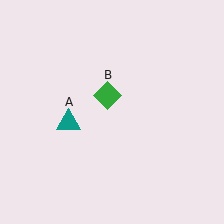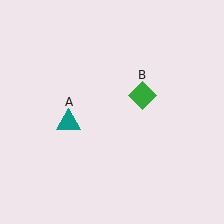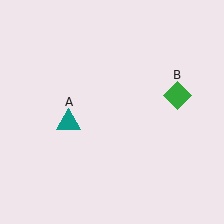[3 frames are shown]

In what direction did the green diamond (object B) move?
The green diamond (object B) moved right.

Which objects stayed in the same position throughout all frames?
Teal triangle (object A) remained stationary.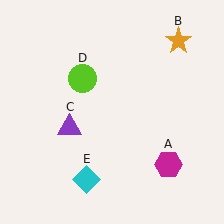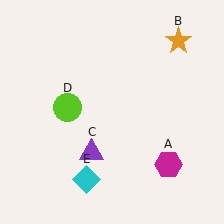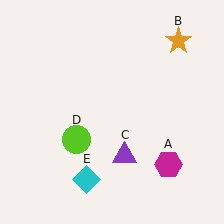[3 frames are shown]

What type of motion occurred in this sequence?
The purple triangle (object C), lime circle (object D) rotated counterclockwise around the center of the scene.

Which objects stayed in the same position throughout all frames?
Magenta hexagon (object A) and orange star (object B) and cyan diamond (object E) remained stationary.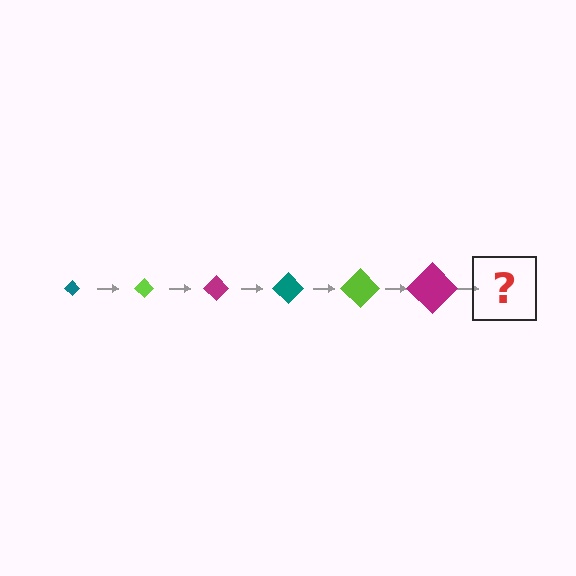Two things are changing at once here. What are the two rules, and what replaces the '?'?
The two rules are that the diamond grows larger each step and the color cycles through teal, lime, and magenta. The '?' should be a teal diamond, larger than the previous one.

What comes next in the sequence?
The next element should be a teal diamond, larger than the previous one.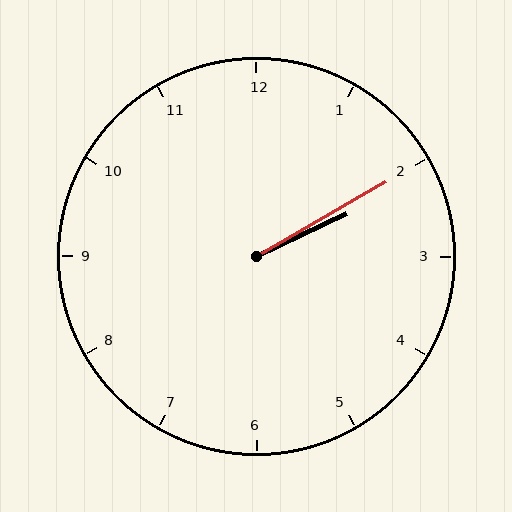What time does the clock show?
2:10.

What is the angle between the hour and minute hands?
Approximately 5 degrees.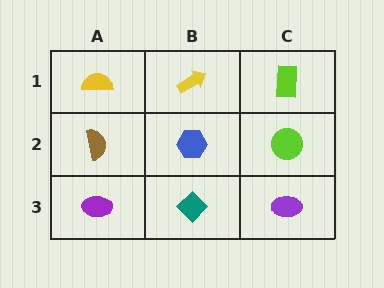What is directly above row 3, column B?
A blue hexagon.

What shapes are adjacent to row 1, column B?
A blue hexagon (row 2, column B), a yellow semicircle (row 1, column A), a lime rectangle (row 1, column C).